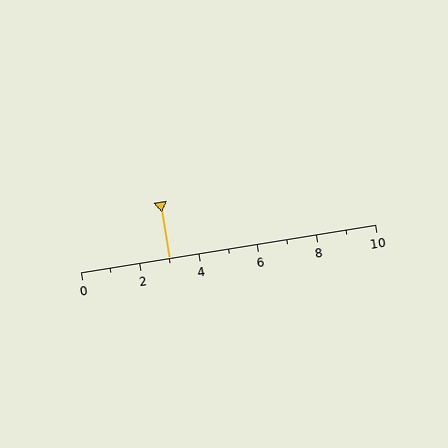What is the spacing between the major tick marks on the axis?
The major ticks are spaced 2 apart.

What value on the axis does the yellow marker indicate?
The marker indicates approximately 3.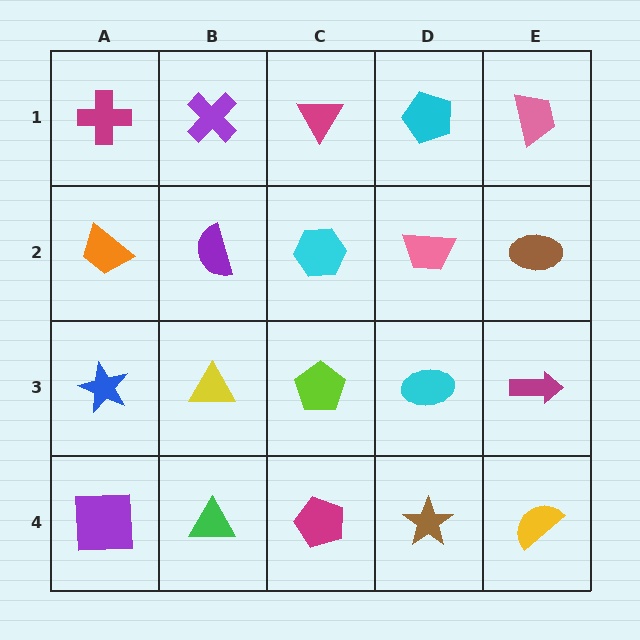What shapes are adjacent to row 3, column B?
A purple semicircle (row 2, column B), a green triangle (row 4, column B), a blue star (row 3, column A), a lime pentagon (row 3, column C).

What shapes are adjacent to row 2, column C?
A magenta triangle (row 1, column C), a lime pentagon (row 3, column C), a purple semicircle (row 2, column B), a pink trapezoid (row 2, column D).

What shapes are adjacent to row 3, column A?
An orange trapezoid (row 2, column A), a purple square (row 4, column A), a yellow triangle (row 3, column B).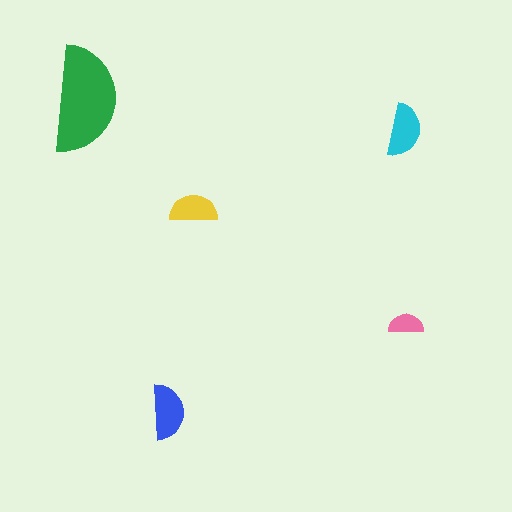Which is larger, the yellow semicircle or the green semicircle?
The green one.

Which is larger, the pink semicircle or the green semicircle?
The green one.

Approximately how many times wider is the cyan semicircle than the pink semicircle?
About 1.5 times wider.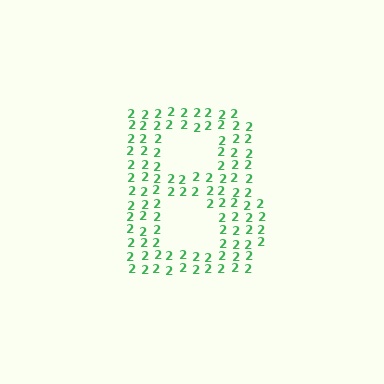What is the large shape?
The large shape is the letter B.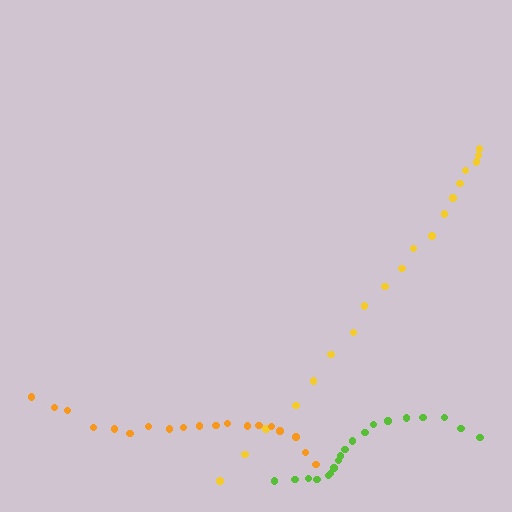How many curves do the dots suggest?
There are 3 distinct paths.